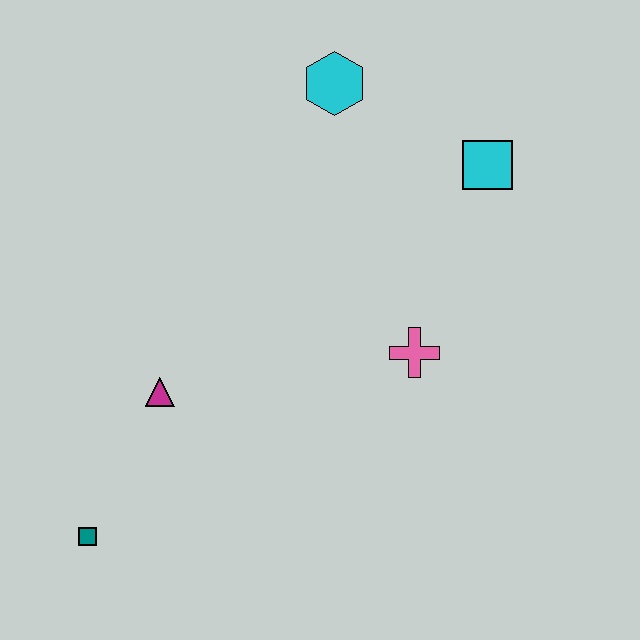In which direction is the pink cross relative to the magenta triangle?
The pink cross is to the right of the magenta triangle.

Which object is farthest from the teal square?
The cyan square is farthest from the teal square.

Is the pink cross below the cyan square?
Yes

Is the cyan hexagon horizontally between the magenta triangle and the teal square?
No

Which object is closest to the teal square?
The magenta triangle is closest to the teal square.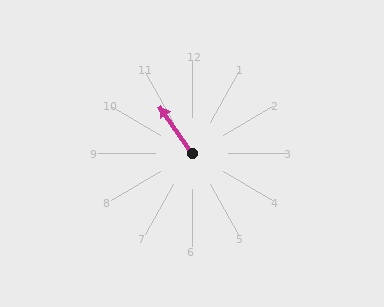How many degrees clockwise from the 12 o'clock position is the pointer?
Approximately 325 degrees.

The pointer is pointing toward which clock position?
Roughly 11 o'clock.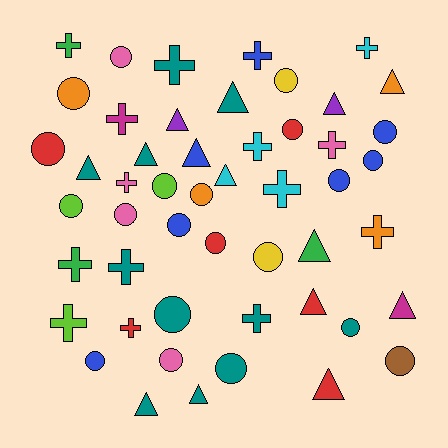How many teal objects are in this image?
There are 11 teal objects.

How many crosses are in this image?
There are 15 crosses.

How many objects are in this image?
There are 50 objects.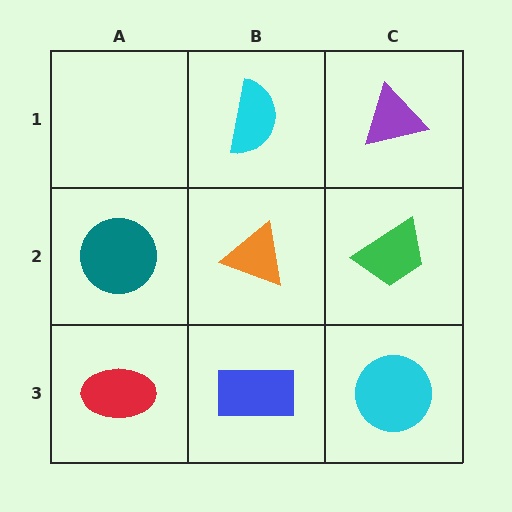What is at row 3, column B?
A blue rectangle.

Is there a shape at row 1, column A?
No, that cell is empty.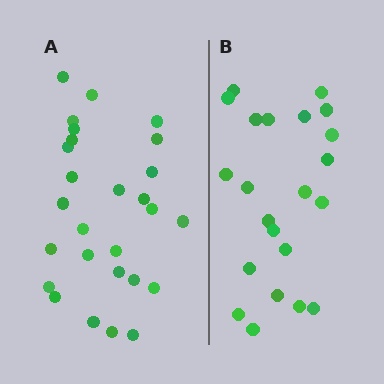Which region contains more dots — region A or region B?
Region A (the left region) has more dots.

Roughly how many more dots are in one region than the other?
Region A has about 5 more dots than region B.